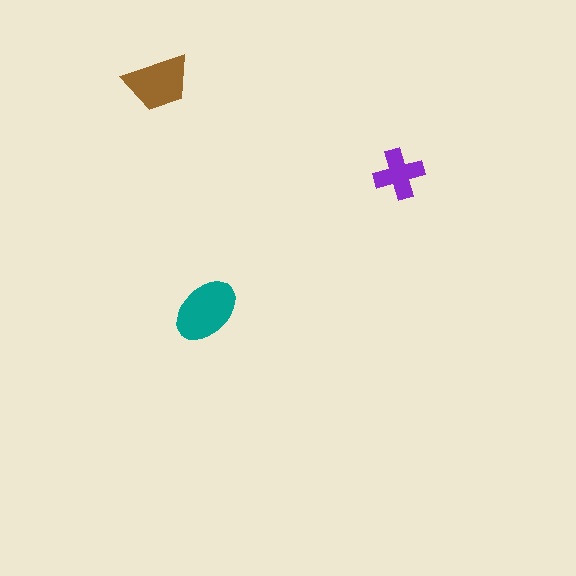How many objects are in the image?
There are 3 objects in the image.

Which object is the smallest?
The purple cross.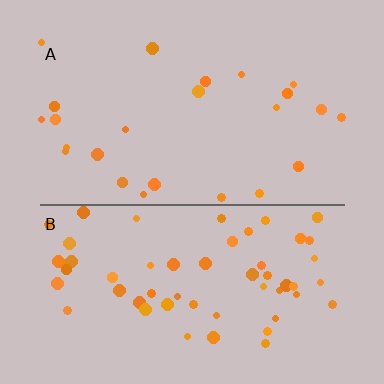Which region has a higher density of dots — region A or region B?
B (the bottom).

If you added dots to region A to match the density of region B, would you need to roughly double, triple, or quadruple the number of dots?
Approximately double.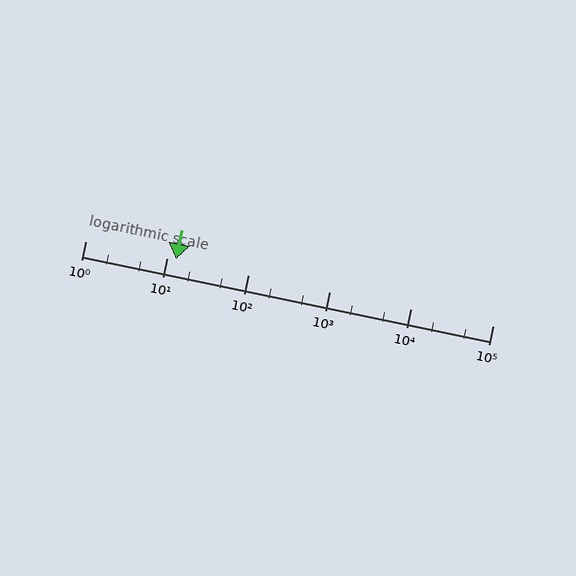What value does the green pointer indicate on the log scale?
The pointer indicates approximately 13.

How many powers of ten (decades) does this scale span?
The scale spans 5 decades, from 1 to 100000.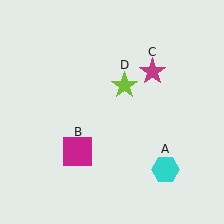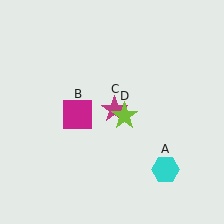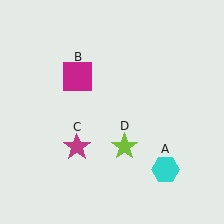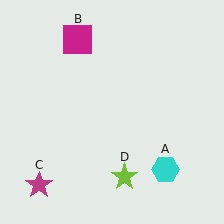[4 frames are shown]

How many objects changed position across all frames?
3 objects changed position: magenta square (object B), magenta star (object C), lime star (object D).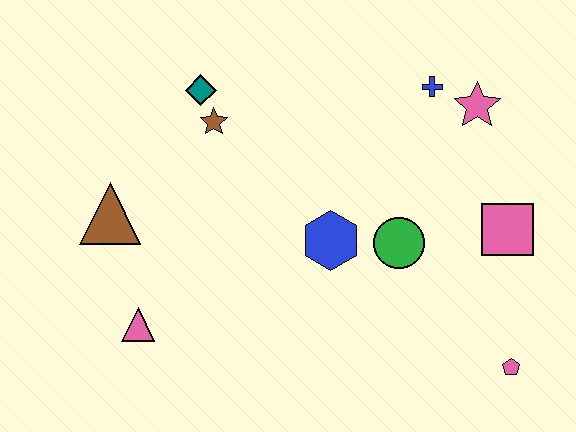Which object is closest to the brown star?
The teal diamond is closest to the brown star.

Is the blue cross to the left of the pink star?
Yes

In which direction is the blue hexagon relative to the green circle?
The blue hexagon is to the left of the green circle.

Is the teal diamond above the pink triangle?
Yes